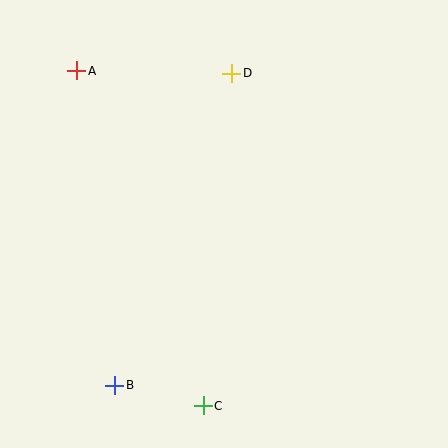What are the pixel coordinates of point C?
Point C is at (203, 406).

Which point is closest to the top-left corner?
Point A is closest to the top-left corner.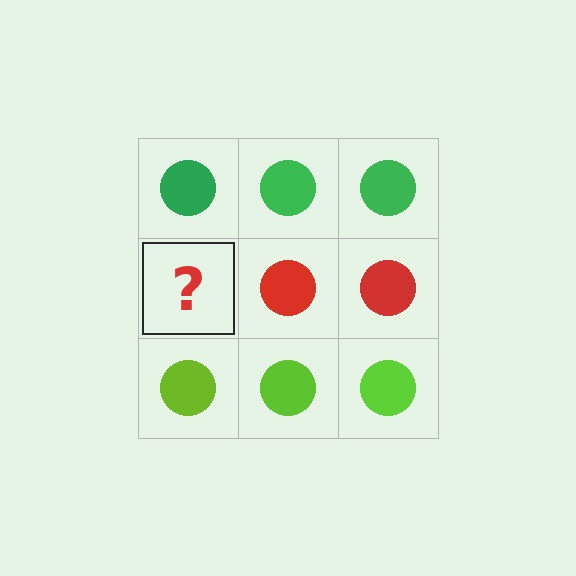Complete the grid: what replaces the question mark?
The question mark should be replaced with a red circle.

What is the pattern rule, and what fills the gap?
The rule is that each row has a consistent color. The gap should be filled with a red circle.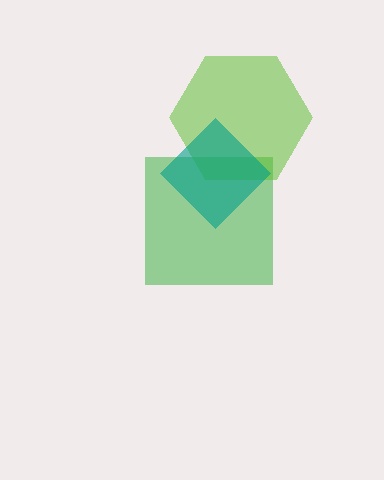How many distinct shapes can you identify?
There are 3 distinct shapes: a green square, a lime hexagon, a teal diamond.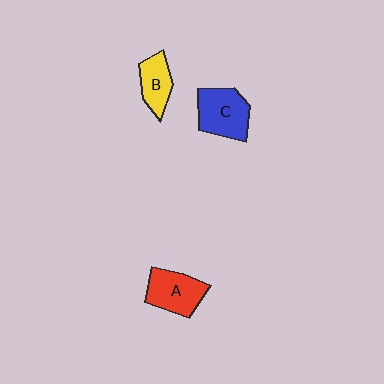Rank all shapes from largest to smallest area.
From largest to smallest: C (blue), A (red), B (yellow).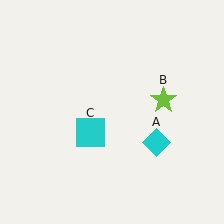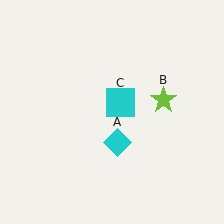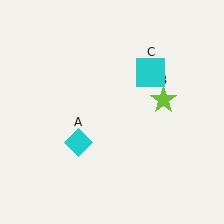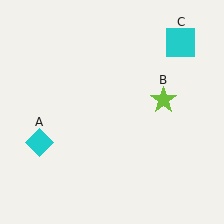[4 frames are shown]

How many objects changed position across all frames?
2 objects changed position: cyan diamond (object A), cyan square (object C).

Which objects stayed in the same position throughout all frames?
Lime star (object B) remained stationary.